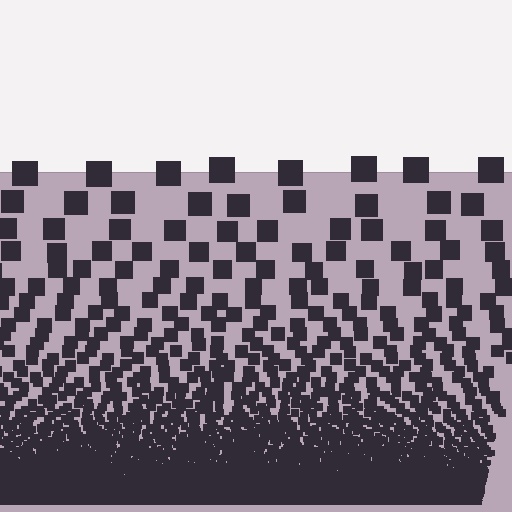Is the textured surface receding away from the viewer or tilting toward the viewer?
The surface appears to tilt toward the viewer. Texture elements get larger and sparser toward the top.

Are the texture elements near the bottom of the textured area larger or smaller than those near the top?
Smaller. The gradient is inverted — elements near the bottom are smaller and denser.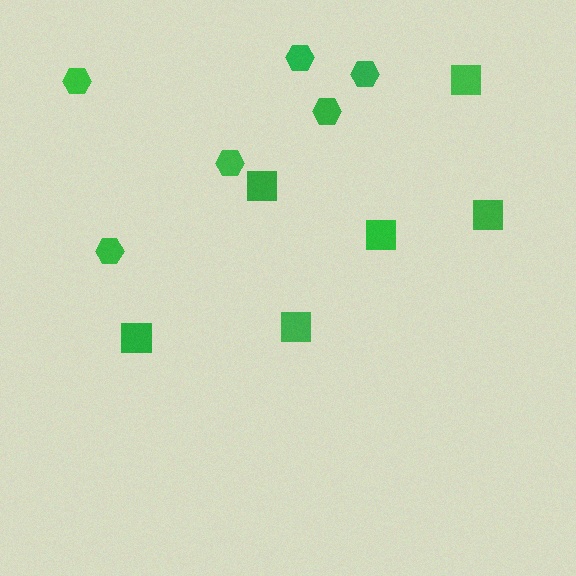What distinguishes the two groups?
There are 2 groups: one group of squares (6) and one group of hexagons (6).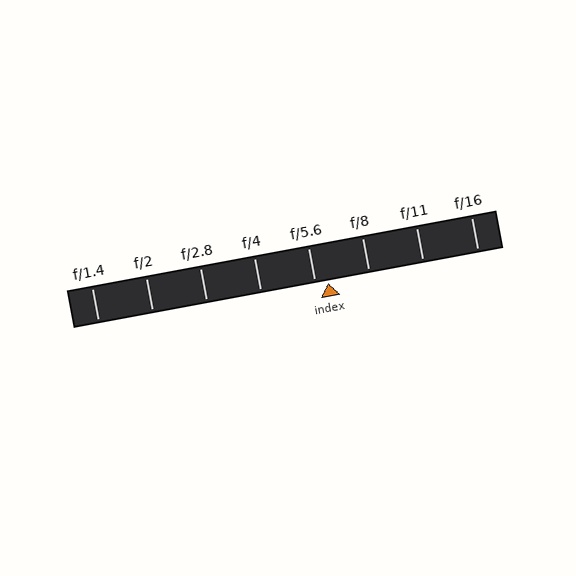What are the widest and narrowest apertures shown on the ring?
The widest aperture shown is f/1.4 and the narrowest is f/16.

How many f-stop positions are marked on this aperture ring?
There are 8 f-stop positions marked.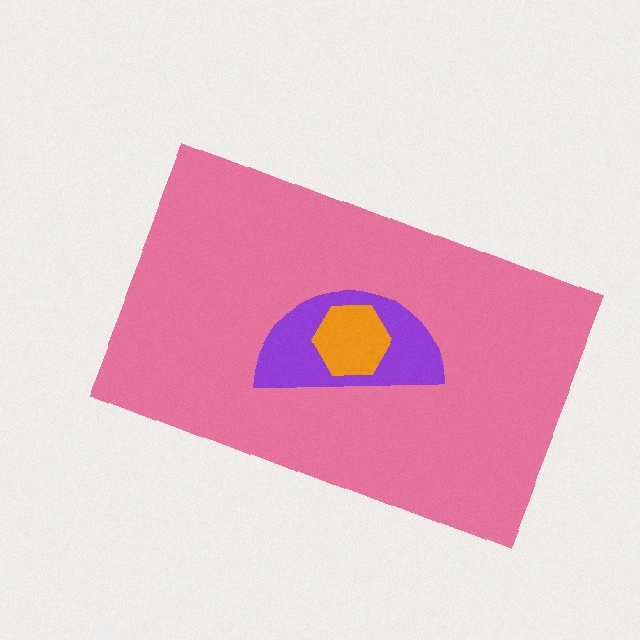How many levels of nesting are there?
3.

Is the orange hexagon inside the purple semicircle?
Yes.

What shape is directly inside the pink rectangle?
The purple semicircle.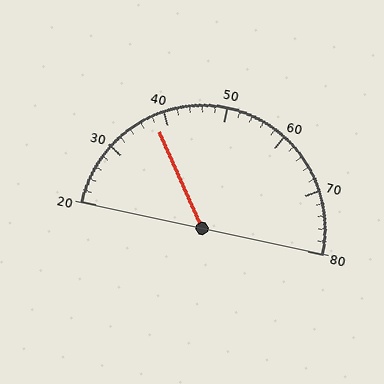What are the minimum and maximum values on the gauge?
The gauge ranges from 20 to 80.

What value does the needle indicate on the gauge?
The needle indicates approximately 38.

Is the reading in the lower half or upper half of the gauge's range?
The reading is in the lower half of the range (20 to 80).